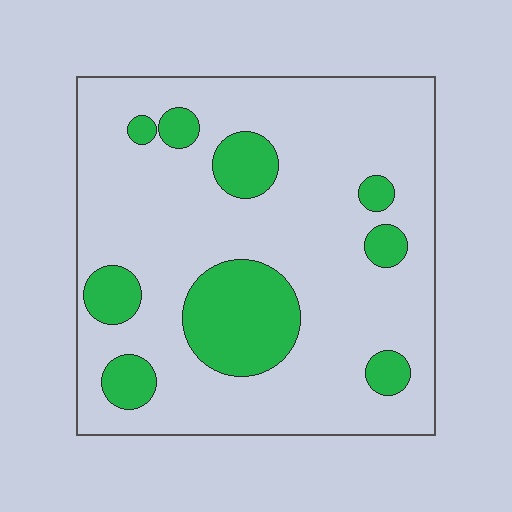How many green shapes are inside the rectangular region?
9.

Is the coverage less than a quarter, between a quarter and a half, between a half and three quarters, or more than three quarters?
Less than a quarter.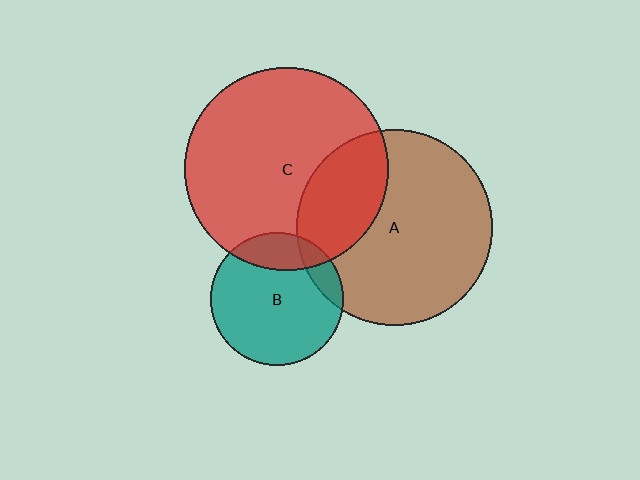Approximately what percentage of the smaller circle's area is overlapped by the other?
Approximately 10%.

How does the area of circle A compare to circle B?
Approximately 2.2 times.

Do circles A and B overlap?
Yes.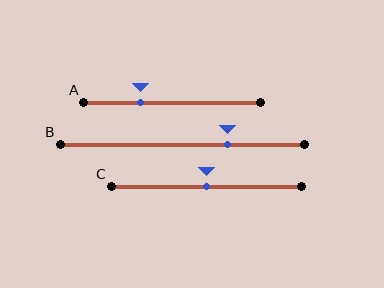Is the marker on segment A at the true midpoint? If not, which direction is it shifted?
No, the marker on segment A is shifted to the left by about 18% of the segment length.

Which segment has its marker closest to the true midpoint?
Segment C has its marker closest to the true midpoint.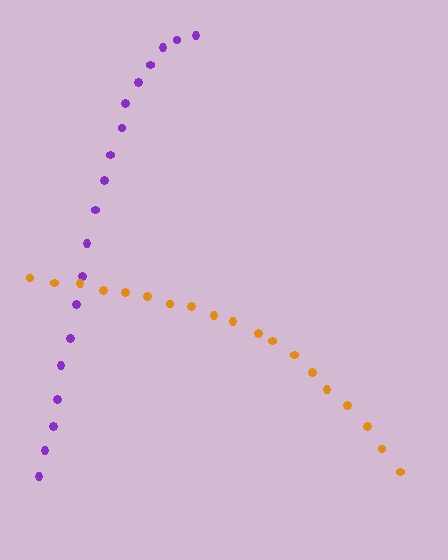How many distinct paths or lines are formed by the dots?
There are 2 distinct paths.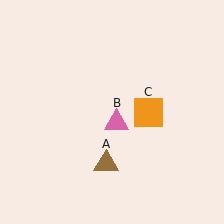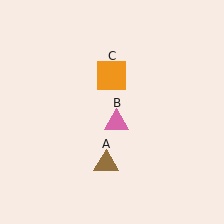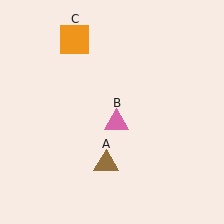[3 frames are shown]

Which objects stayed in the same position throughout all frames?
Brown triangle (object A) and pink triangle (object B) remained stationary.